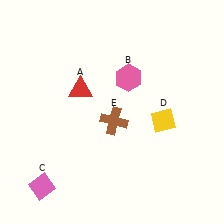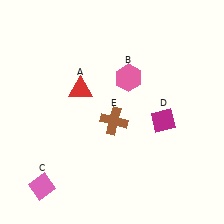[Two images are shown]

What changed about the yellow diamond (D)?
In Image 1, D is yellow. In Image 2, it changed to magenta.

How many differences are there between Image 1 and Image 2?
There is 1 difference between the two images.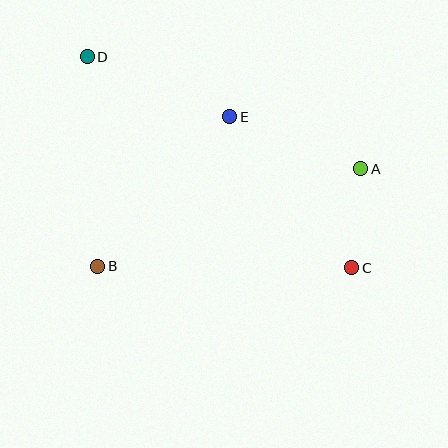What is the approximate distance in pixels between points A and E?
The distance between A and E is approximately 141 pixels.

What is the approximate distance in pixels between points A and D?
The distance between A and D is approximately 296 pixels.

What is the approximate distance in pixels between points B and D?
The distance between B and D is approximately 210 pixels.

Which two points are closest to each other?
Points A and C are closest to each other.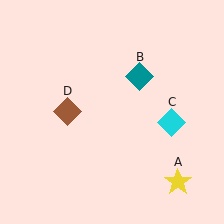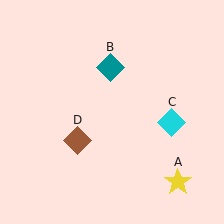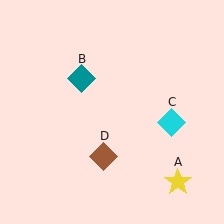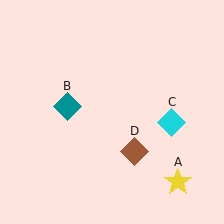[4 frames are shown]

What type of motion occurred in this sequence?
The teal diamond (object B), brown diamond (object D) rotated counterclockwise around the center of the scene.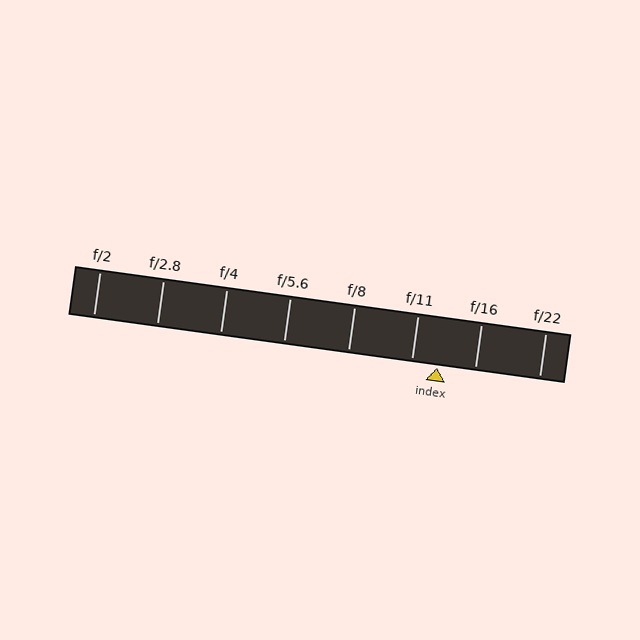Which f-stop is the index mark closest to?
The index mark is closest to f/11.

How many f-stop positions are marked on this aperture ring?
There are 8 f-stop positions marked.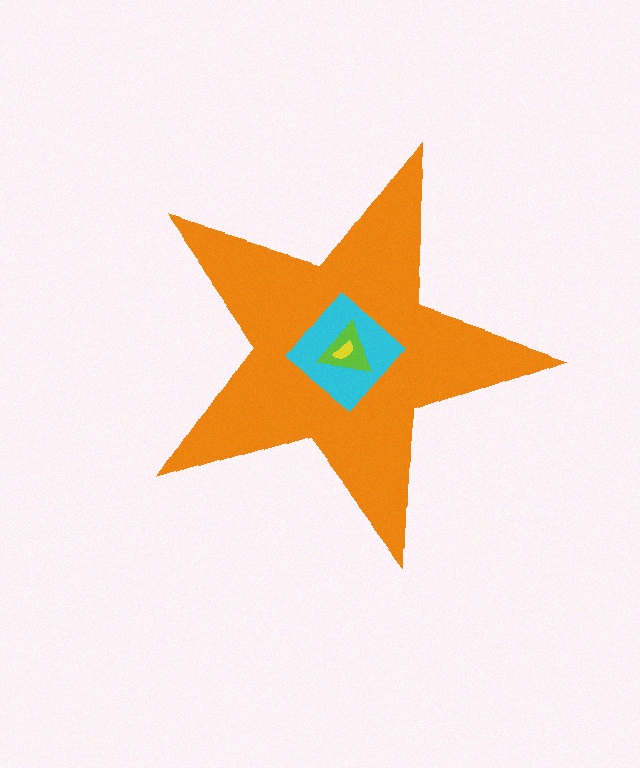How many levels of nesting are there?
4.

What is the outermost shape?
The orange star.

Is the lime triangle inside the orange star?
Yes.